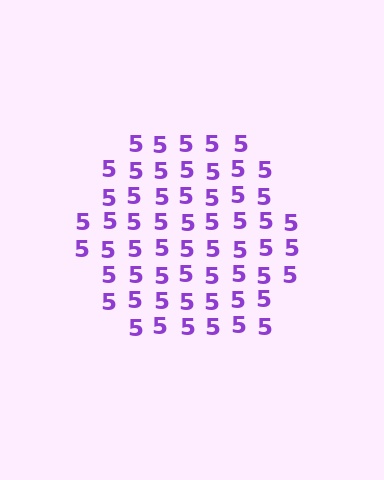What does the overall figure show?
The overall figure shows a hexagon.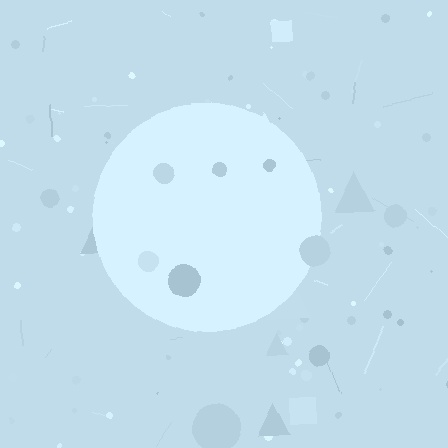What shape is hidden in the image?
A circle is hidden in the image.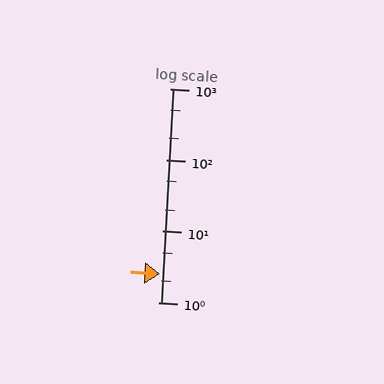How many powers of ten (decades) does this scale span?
The scale spans 3 decades, from 1 to 1000.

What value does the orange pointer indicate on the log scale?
The pointer indicates approximately 2.5.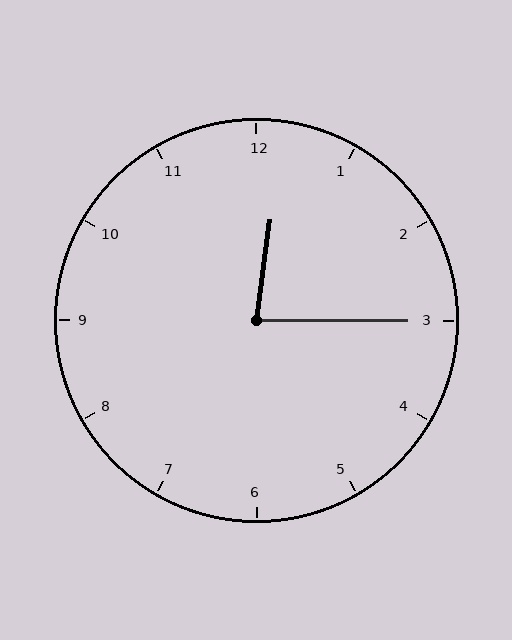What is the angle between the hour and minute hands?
Approximately 82 degrees.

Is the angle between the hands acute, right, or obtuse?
It is acute.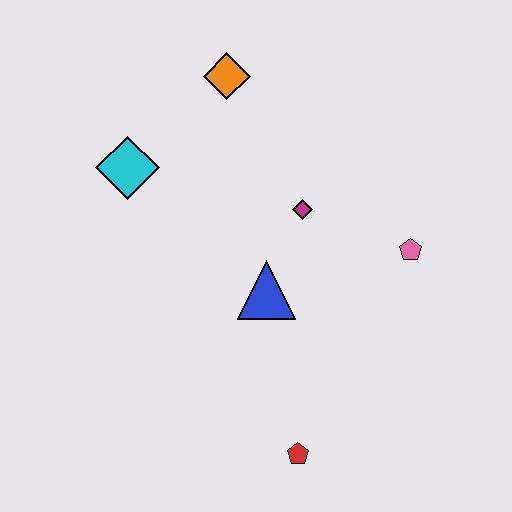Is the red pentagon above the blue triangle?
No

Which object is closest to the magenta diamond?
The blue triangle is closest to the magenta diamond.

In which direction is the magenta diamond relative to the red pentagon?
The magenta diamond is above the red pentagon.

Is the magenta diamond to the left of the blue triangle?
No